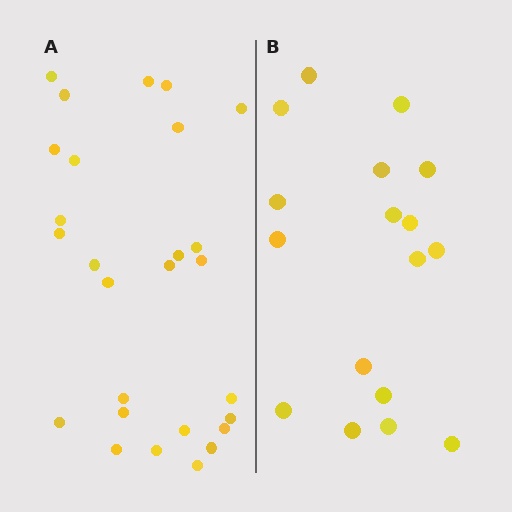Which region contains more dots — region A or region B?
Region A (the left region) has more dots.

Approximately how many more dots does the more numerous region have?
Region A has roughly 10 or so more dots than region B.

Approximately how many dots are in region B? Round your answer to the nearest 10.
About 20 dots. (The exact count is 17, which rounds to 20.)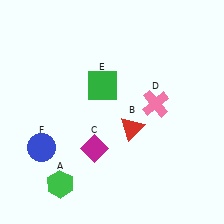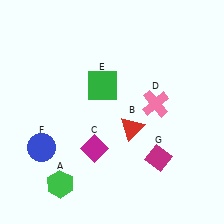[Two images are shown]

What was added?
A magenta diamond (G) was added in Image 2.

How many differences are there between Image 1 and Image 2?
There is 1 difference between the two images.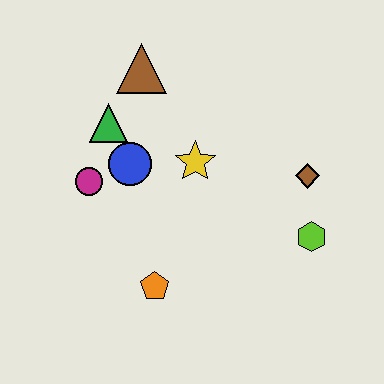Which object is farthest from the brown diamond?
The magenta circle is farthest from the brown diamond.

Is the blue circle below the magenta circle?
No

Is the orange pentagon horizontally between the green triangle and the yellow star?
Yes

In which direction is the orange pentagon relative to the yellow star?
The orange pentagon is below the yellow star.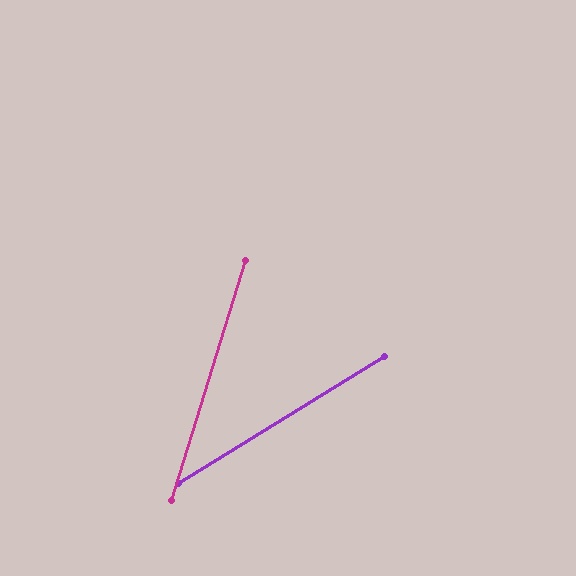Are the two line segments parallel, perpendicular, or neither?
Neither parallel nor perpendicular — they differ by about 41°.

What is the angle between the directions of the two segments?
Approximately 41 degrees.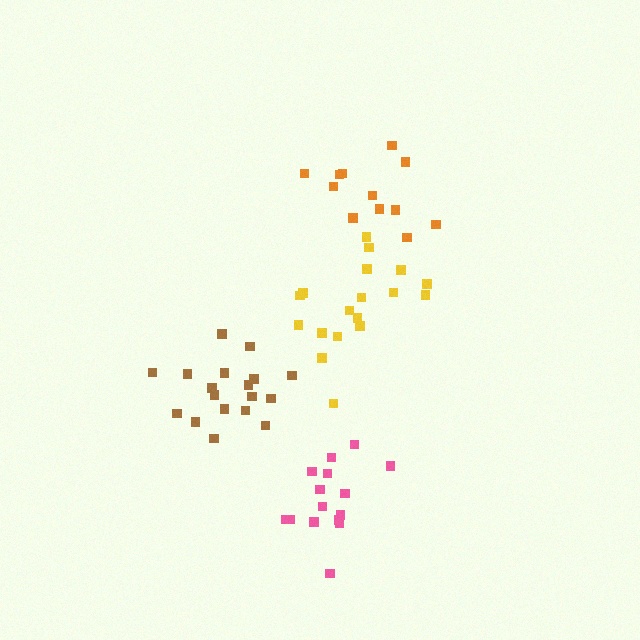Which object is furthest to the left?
The brown cluster is leftmost.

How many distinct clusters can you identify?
There are 4 distinct clusters.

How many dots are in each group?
Group 1: 12 dots, Group 2: 18 dots, Group 3: 15 dots, Group 4: 18 dots (63 total).